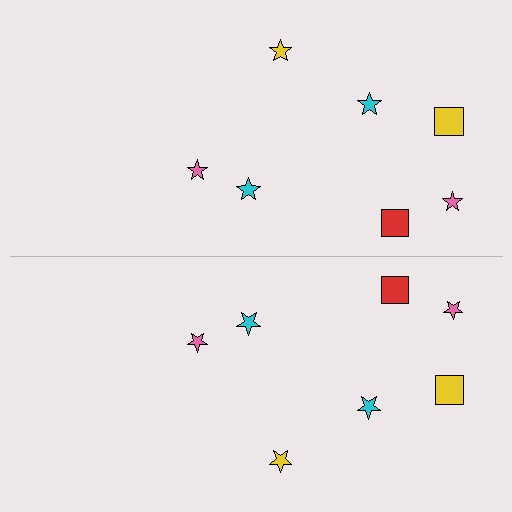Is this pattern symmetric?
Yes, this pattern has bilateral (reflection) symmetry.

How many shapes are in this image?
There are 14 shapes in this image.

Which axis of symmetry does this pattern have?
The pattern has a horizontal axis of symmetry running through the center of the image.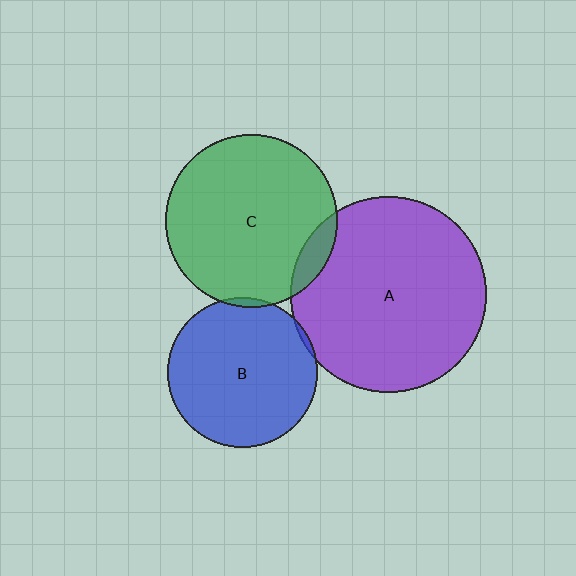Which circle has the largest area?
Circle A (purple).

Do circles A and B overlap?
Yes.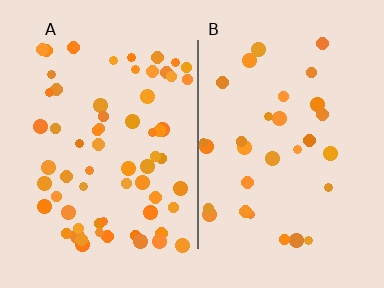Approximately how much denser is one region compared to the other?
Approximately 2.1× — region A over region B.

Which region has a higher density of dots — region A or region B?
A (the left).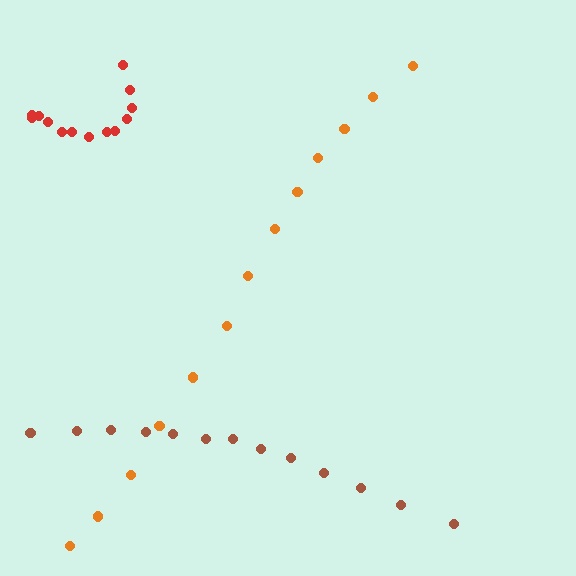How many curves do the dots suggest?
There are 3 distinct paths.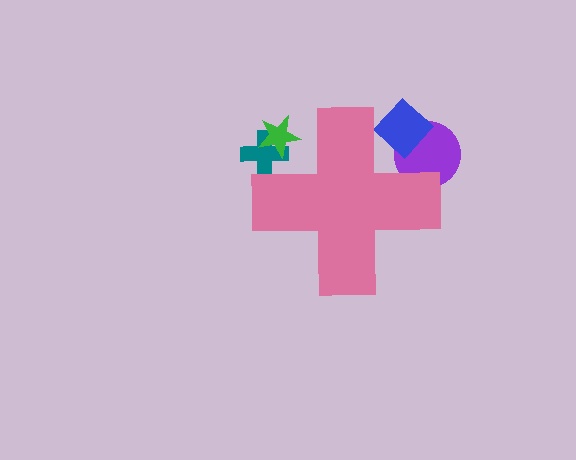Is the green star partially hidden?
Yes, the green star is partially hidden behind the pink cross.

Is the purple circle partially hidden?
Yes, the purple circle is partially hidden behind the pink cross.